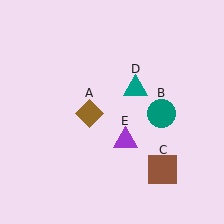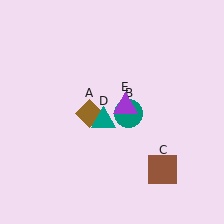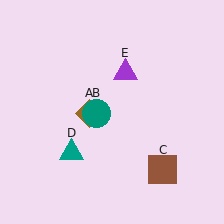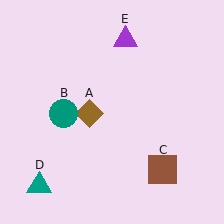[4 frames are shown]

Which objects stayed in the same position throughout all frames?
Brown diamond (object A) and brown square (object C) remained stationary.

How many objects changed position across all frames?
3 objects changed position: teal circle (object B), teal triangle (object D), purple triangle (object E).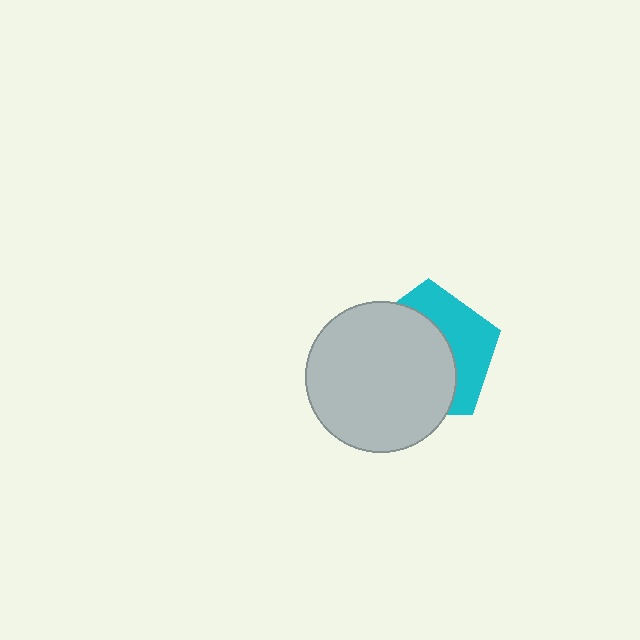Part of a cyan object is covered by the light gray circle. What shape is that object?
It is a pentagon.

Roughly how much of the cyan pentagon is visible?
A small part of it is visible (roughly 39%).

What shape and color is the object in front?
The object in front is a light gray circle.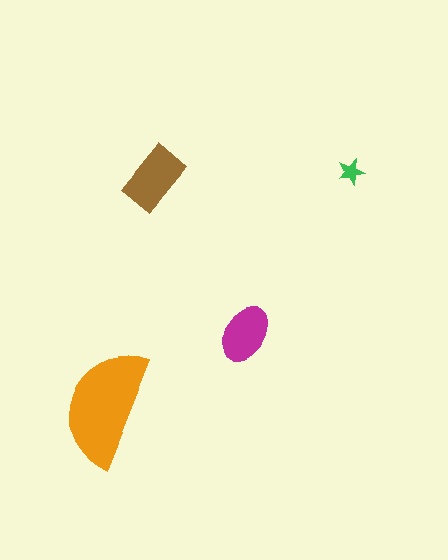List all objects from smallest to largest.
The green star, the magenta ellipse, the brown rectangle, the orange semicircle.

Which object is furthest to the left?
The orange semicircle is leftmost.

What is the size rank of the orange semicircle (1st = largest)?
1st.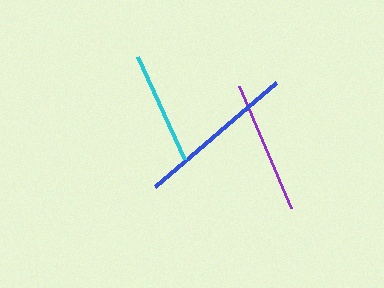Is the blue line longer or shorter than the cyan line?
The blue line is longer than the cyan line.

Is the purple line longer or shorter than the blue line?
The blue line is longer than the purple line.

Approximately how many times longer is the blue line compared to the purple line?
The blue line is approximately 1.2 times the length of the purple line.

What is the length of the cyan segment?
The cyan segment is approximately 113 pixels long.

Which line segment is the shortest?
The cyan line is the shortest at approximately 113 pixels.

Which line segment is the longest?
The blue line is the longest at approximately 160 pixels.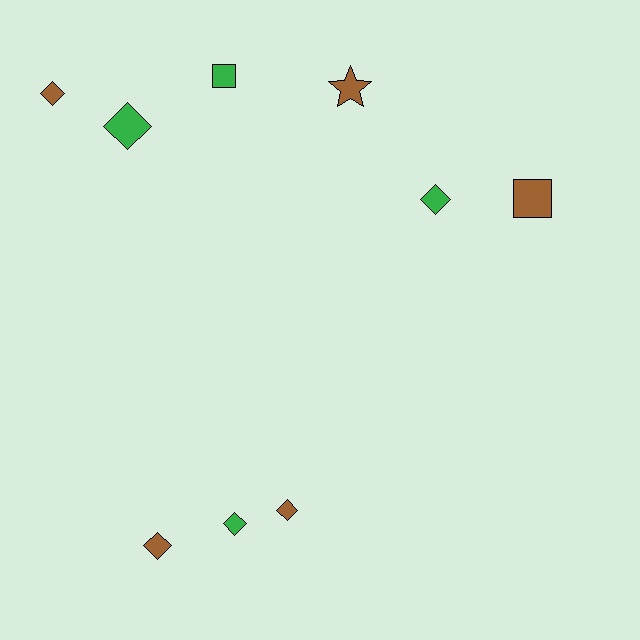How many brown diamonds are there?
There are 3 brown diamonds.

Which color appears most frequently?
Brown, with 5 objects.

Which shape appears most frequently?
Diamond, with 6 objects.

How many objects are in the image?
There are 9 objects.